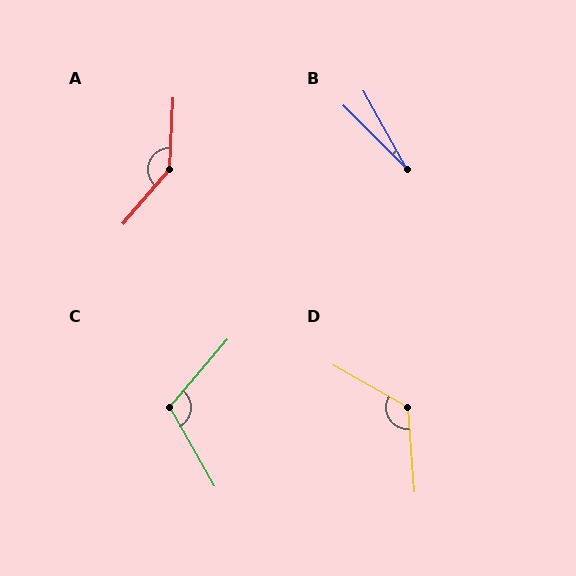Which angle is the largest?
A, at approximately 142 degrees.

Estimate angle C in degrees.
Approximately 110 degrees.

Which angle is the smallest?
B, at approximately 16 degrees.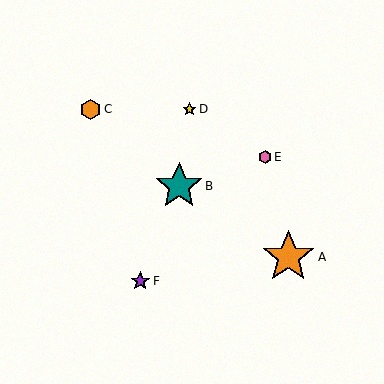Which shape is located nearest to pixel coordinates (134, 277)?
The purple star (labeled F) at (140, 281) is nearest to that location.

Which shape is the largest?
The orange star (labeled A) is the largest.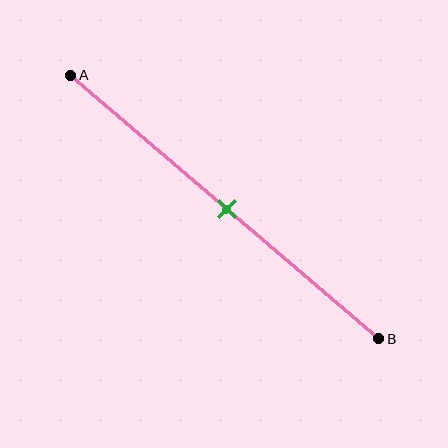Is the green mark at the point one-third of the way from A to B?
No, the mark is at about 50% from A, not at the 33% one-third point.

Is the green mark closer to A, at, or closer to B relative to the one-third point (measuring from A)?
The green mark is closer to point B than the one-third point of segment AB.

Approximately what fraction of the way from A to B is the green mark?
The green mark is approximately 50% of the way from A to B.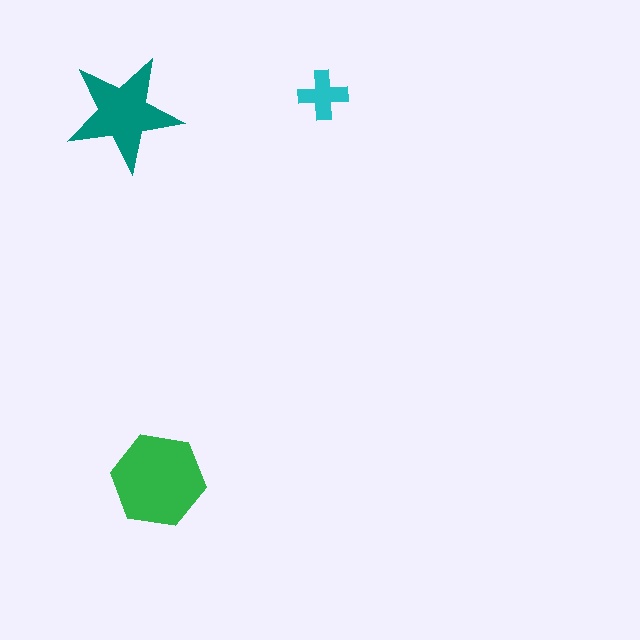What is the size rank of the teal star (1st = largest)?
2nd.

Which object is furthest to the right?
The cyan cross is rightmost.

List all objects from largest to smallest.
The green hexagon, the teal star, the cyan cross.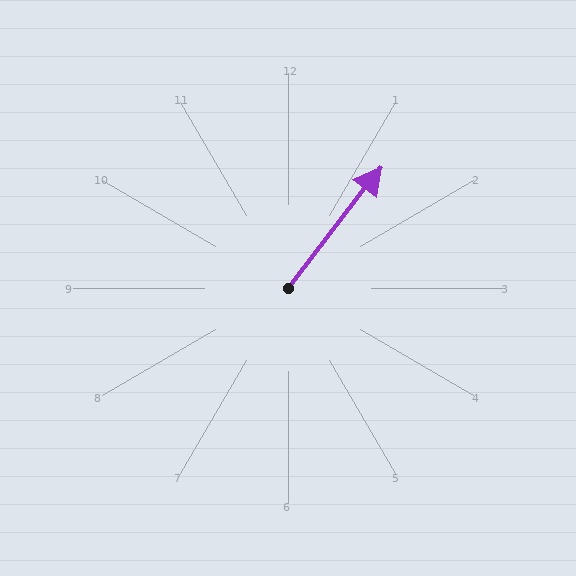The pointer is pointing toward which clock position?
Roughly 1 o'clock.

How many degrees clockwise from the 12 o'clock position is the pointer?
Approximately 38 degrees.